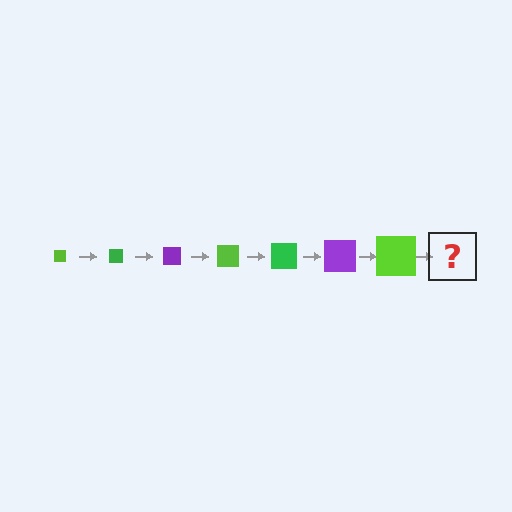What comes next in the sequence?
The next element should be a green square, larger than the previous one.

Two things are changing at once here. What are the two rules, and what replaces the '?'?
The two rules are that the square grows larger each step and the color cycles through lime, green, and purple. The '?' should be a green square, larger than the previous one.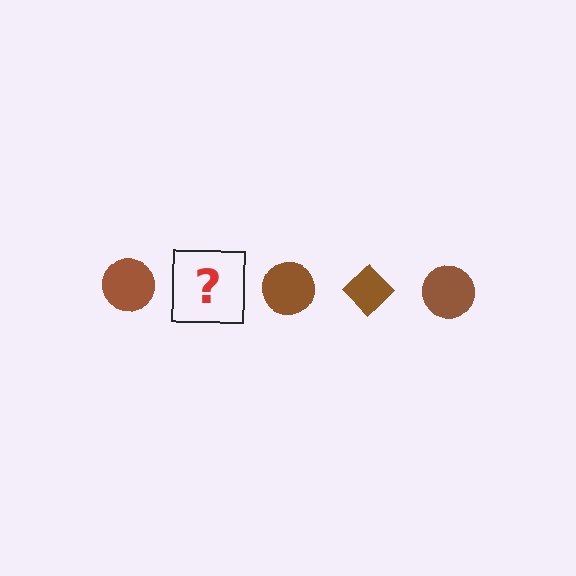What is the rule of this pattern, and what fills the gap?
The rule is that the pattern cycles through circle, diamond shapes in brown. The gap should be filled with a brown diamond.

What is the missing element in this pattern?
The missing element is a brown diamond.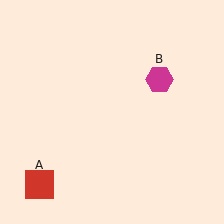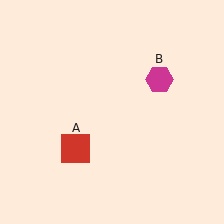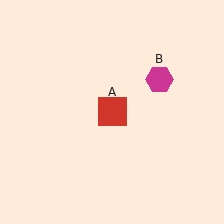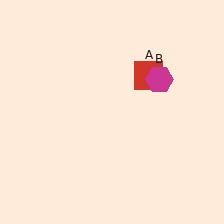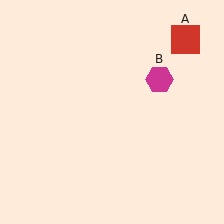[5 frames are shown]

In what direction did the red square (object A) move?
The red square (object A) moved up and to the right.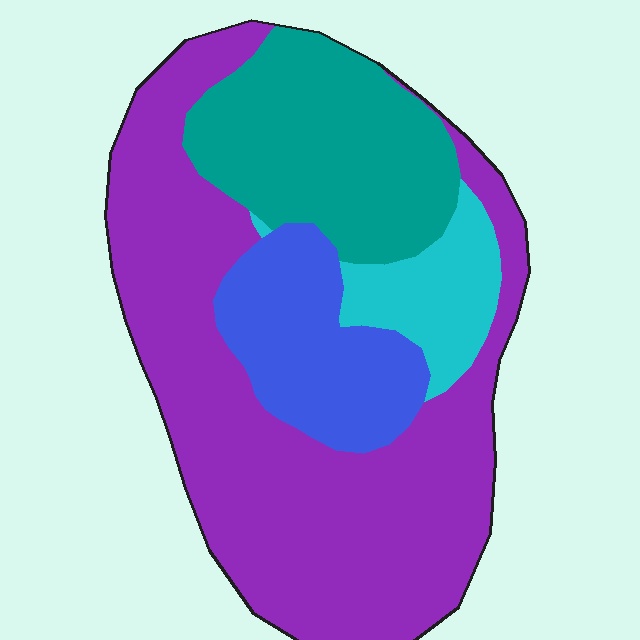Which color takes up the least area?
Cyan, at roughly 10%.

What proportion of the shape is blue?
Blue covers around 15% of the shape.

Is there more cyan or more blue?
Blue.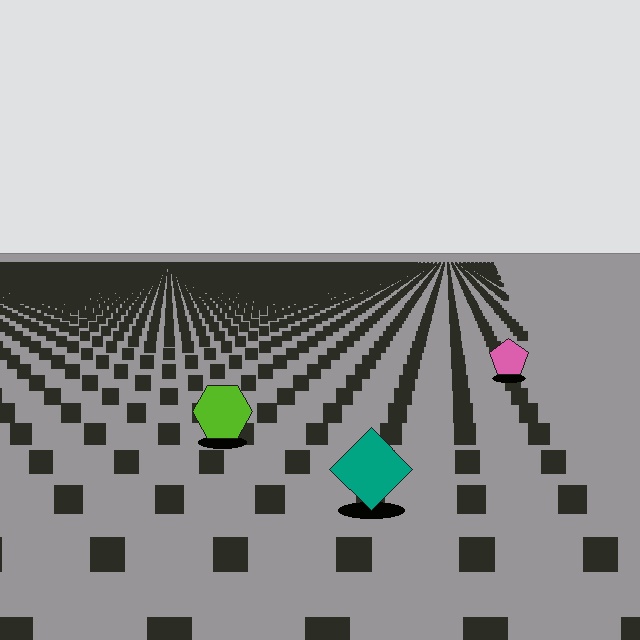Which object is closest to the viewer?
The teal diamond is closest. The texture marks near it are larger and more spread out.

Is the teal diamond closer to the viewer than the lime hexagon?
Yes. The teal diamond is closer — you can tell from the texture gradient: the ground texture is coarser near it.